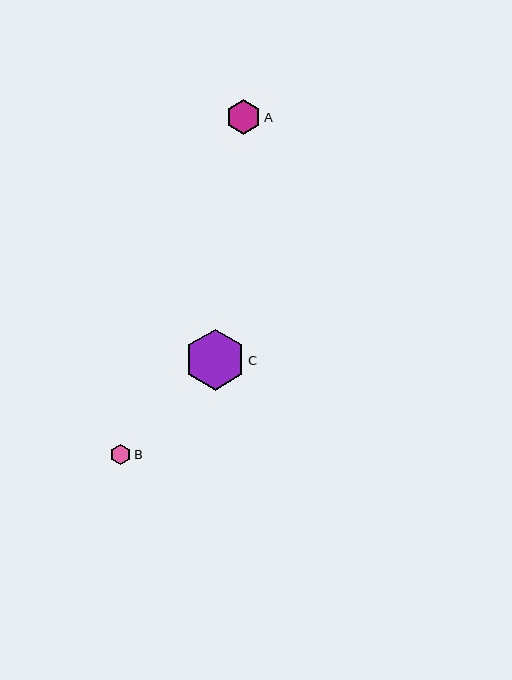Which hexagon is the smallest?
Hexagon B is the smallest with a size of approximately 21 pixels.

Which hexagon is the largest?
Hexagon C is the largest with a size of approximately 61 pixels.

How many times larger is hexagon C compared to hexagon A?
Hexagon C is approximately 1.8 times the size of hexagon A.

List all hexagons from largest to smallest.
From largest to smallest: C, A, B.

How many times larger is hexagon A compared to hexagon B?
Hexagon A is approximately 1.6 times the size of hexagon B.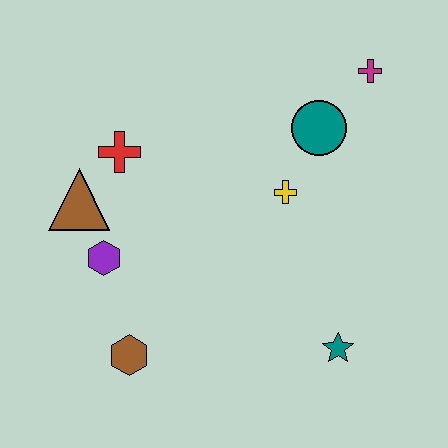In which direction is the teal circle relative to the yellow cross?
The teal circle is above the yellow cross.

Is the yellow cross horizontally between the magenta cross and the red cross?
Yes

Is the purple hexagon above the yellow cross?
No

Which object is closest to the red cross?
The brown triangle is closest to the red cross.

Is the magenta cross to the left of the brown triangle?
No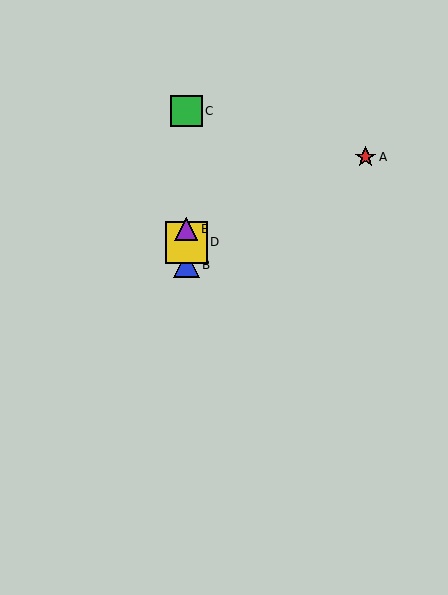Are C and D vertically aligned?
Yes, both are at x≈186.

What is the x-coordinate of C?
Object C is at x≈186.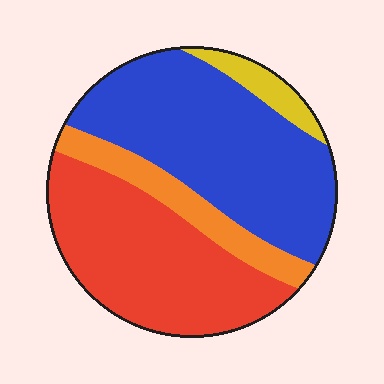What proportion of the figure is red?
Red takes up between a third and a half of the figure.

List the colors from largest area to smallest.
From largest to smallest: blue, red, orange, yellow.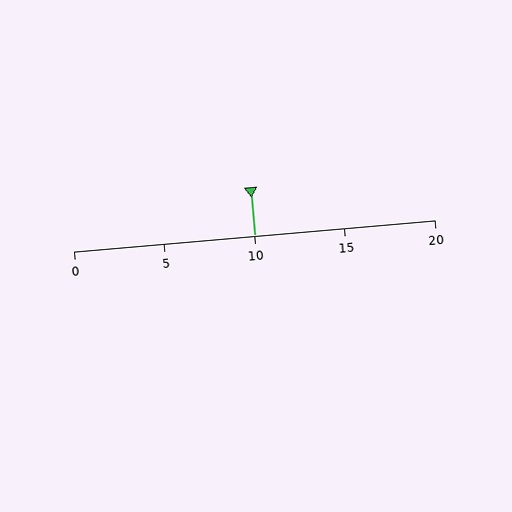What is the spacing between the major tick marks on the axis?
The major ticks are spaced 5 apart.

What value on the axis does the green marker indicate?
The marker indicates approximately 10.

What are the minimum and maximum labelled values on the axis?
The axis runs from 0 to 20.